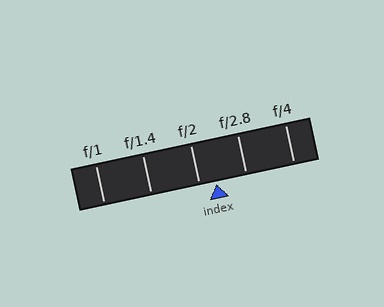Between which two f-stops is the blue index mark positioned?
The index mark is between f/2 and f/2.8.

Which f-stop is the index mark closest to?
The index mark is closest to f/2.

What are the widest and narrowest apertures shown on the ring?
The widest aperture shown is f/1 and the narrowest is f/4.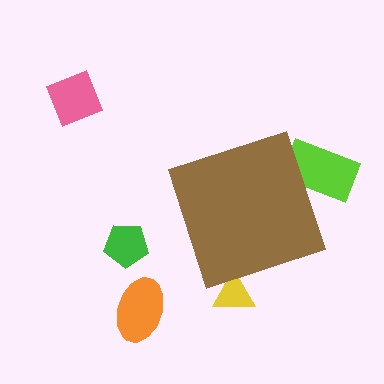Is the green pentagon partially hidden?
No, the green pentagon is fully visible.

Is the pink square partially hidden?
No, the pink square is fully visible.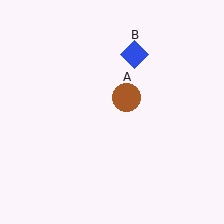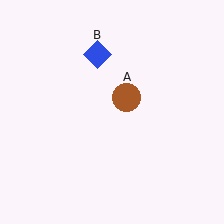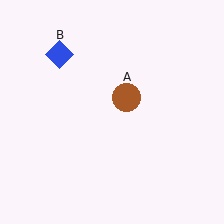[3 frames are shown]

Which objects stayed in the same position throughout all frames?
Brown circle (object A) remained stationary.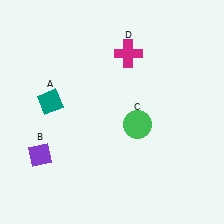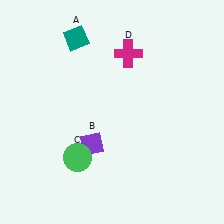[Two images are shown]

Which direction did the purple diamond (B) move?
The purple diamond (B) moved right.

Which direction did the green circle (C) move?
The green circle (C) moved left.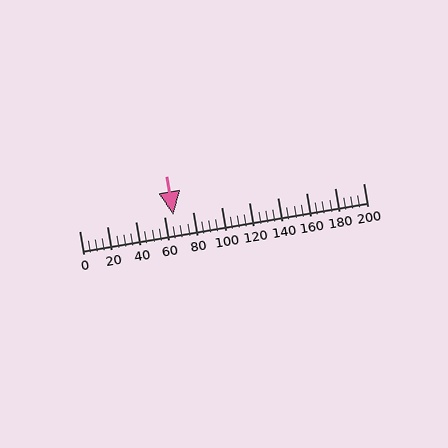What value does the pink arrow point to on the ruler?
The pink arrow points to approximately 66.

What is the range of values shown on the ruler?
The ruler shows values from 0 to 200.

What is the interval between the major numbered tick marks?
The major tick marks are spaced 20 units apart.